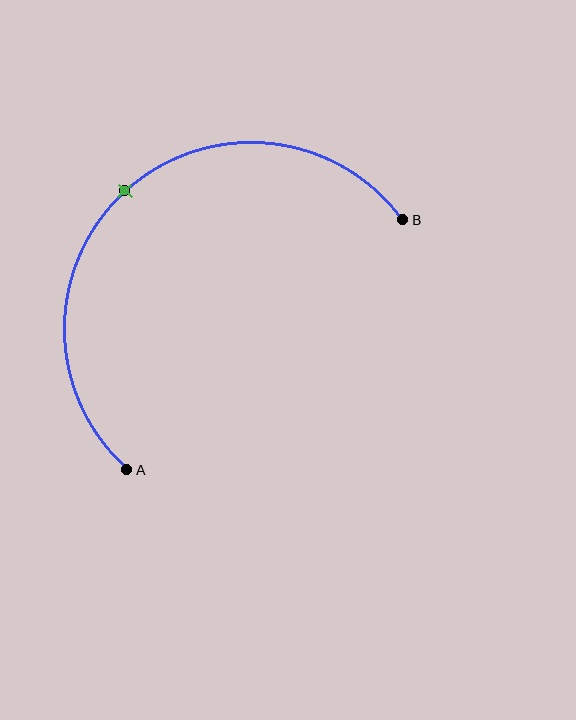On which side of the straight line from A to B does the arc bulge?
The arc bulges above and to the left of the straight line connecting A and B.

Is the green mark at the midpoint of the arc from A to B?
Yes. The green mark lies on the arc at equal arc-length from both A and B — it is the arc midpoint.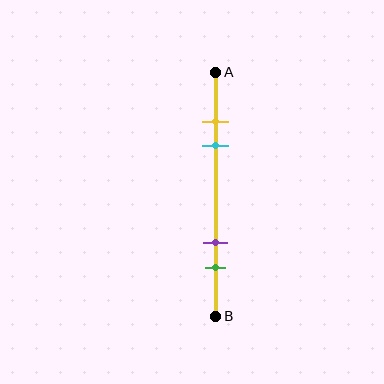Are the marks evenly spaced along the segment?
No, the marks are not evenly spaced.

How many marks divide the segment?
There are 4 marks dividing the segment.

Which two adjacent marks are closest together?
The yellow and cyan marks are the closest adjacent pair.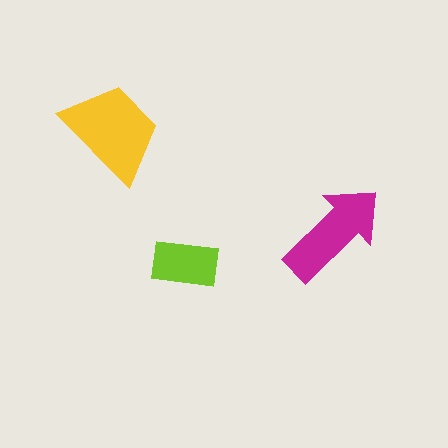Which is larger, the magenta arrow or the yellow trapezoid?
The yellow trapezoid.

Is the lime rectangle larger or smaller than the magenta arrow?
Smaller.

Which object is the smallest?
The lime rectangle.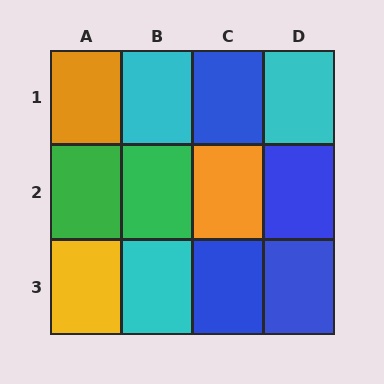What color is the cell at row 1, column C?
Blue.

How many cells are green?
2 cells are green.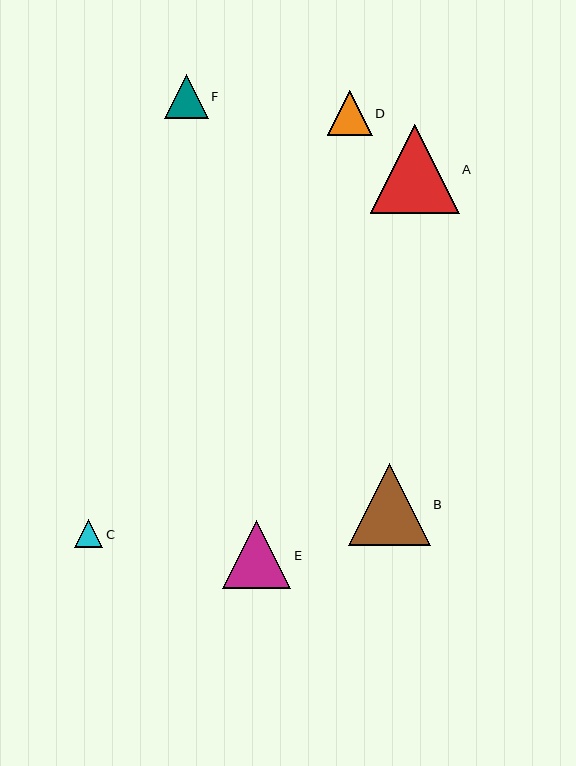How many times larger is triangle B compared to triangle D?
Triangle B is approximately 1.8 times the size of triangle D.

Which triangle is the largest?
Triangle A is the largest with a size of approximately 89 pixels.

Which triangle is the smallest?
Triangle C is the smallest with a size of approximately 28 pixels.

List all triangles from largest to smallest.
From largest to smallest: A, B, E, D, F, C.